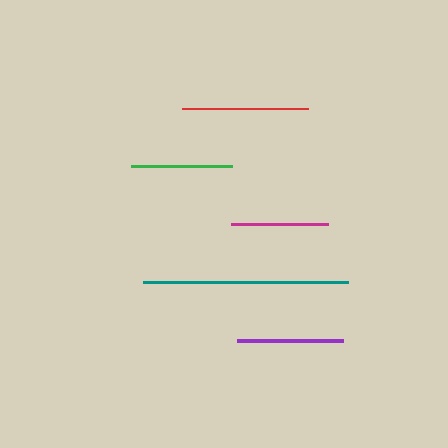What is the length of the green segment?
The green segment is approximately 102 pixels long.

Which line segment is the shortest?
The magenta line is the shortest at approximately 97 pixels.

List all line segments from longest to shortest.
From longest to shortest: teal, red, purple, green, magenta.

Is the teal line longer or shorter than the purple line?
The teal line is longer than the purple line.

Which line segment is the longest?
The teal line is the longest at approximately 204 pixels.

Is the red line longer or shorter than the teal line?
The teal line is longer than the red line.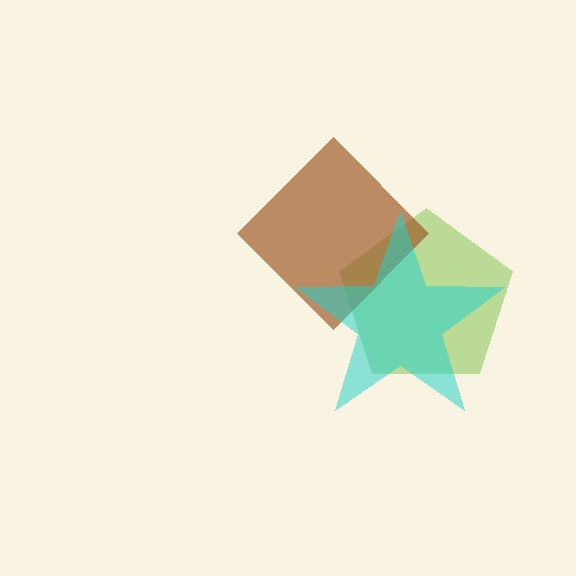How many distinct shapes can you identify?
There are 3 distinct shapes: a lime pentagon, a brown diamond, a cyan star.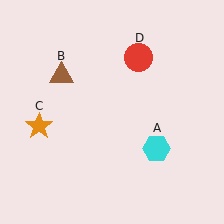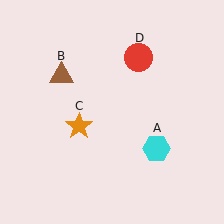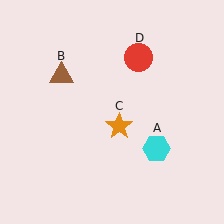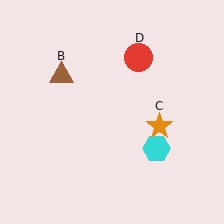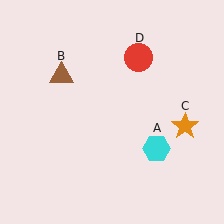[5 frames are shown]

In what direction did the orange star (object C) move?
The orange star (object C) moved right.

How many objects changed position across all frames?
1 object changed position: orange star (object C).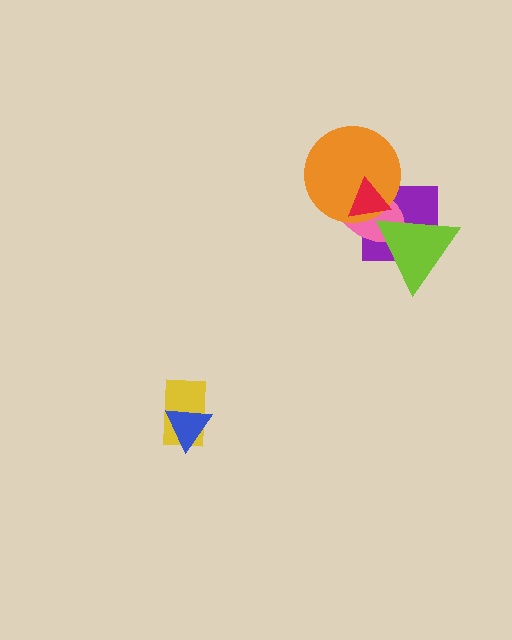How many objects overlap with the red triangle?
3 objects overlap with the red triangle.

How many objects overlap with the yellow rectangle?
1 object overlaps with the yellow rectangle.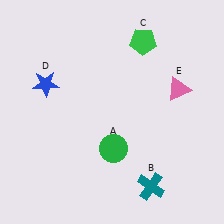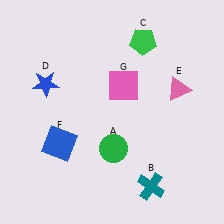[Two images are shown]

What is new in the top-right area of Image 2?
A pink square (G) was added in the top-right area of Image 2.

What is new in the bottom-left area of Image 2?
A blue square (F) was added in the bottom-left area of Image 2.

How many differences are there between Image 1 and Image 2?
There are 2 differences between the two images.